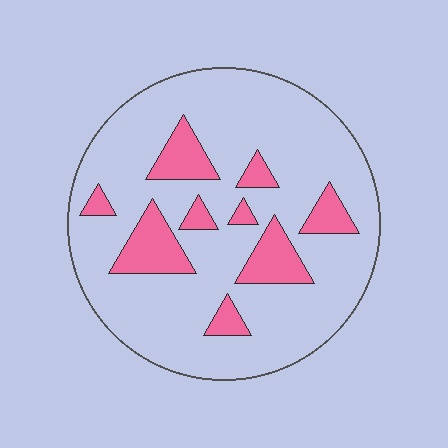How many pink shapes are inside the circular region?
9.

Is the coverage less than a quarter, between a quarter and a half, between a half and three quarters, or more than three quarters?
Less than a quarter.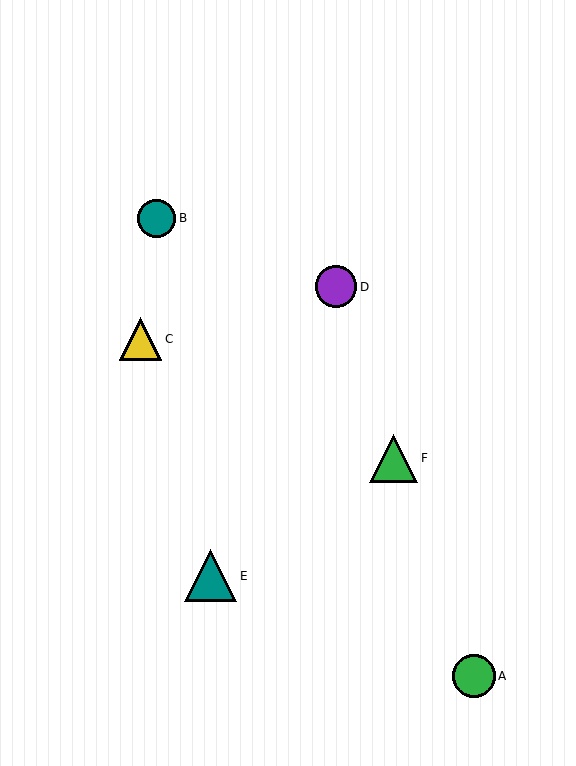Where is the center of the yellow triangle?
The center of the yellow triangle is at (141, 339).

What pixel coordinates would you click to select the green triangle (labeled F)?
Click at (394, 458) to select the green triangle F.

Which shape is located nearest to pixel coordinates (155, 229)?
The teal circle (labeled B) at (157, 218) is nearest to that location.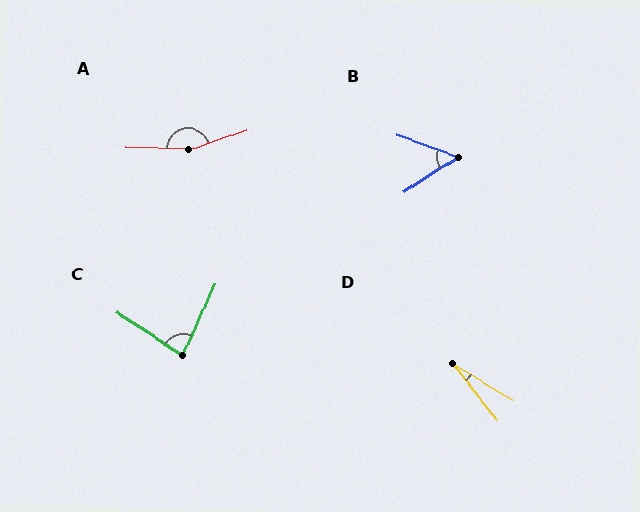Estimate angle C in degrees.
Approximately 80 degrees.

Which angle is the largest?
A, at approximately 159 degrees.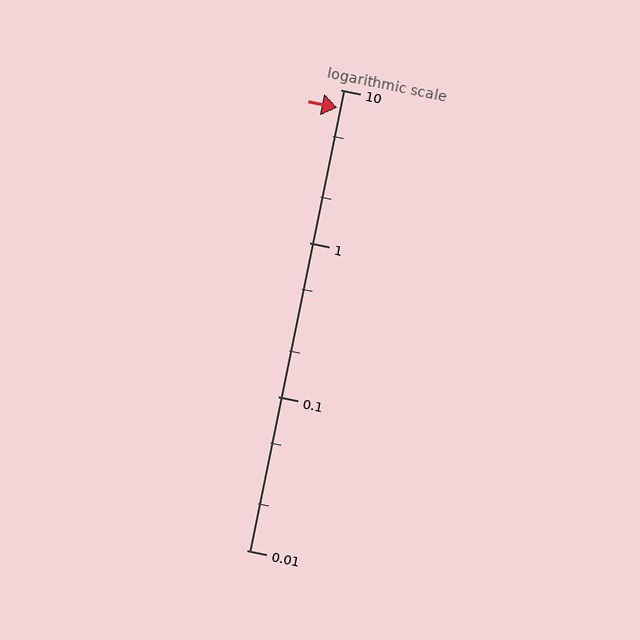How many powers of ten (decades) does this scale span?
The scale spans 3 decades, from 0.01 to 10.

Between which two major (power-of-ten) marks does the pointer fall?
The pointer is between 1 and 10.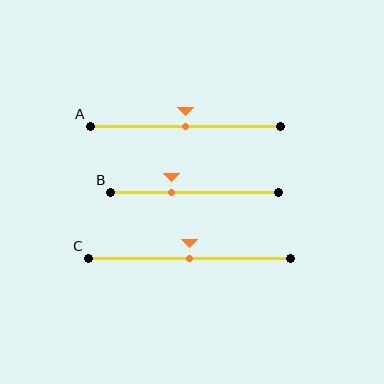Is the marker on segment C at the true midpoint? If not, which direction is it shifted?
Yes, the marker on segment C is at the true midpoint.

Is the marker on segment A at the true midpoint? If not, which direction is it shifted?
Yes, the marker on segment A is at the true midpoint.